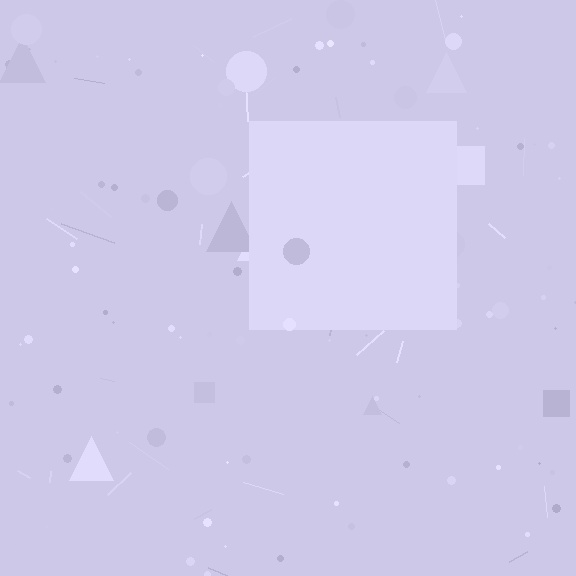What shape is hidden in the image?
A square is hidden in the image.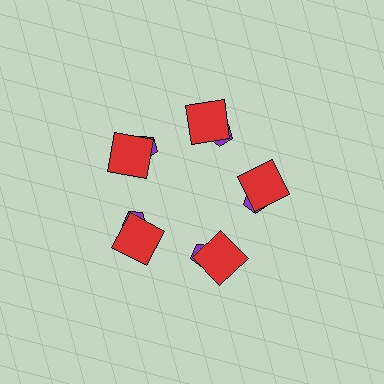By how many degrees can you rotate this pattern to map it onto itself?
The pattern maps onto itself every 72 degrees of rotation.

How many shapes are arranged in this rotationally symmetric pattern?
There are 10 shapes, arranged in 5 groups of 2.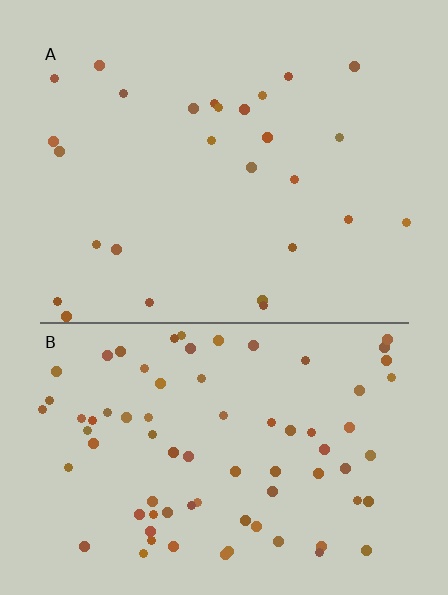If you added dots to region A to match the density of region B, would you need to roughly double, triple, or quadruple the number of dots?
Approximately triple.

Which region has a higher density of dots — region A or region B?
B (the bottom).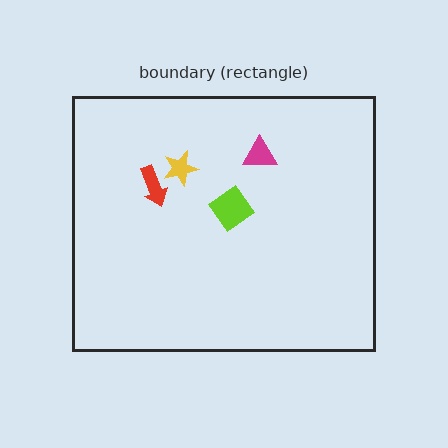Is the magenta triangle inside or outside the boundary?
Inside.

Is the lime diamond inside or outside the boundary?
Inside.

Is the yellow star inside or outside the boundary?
Inside.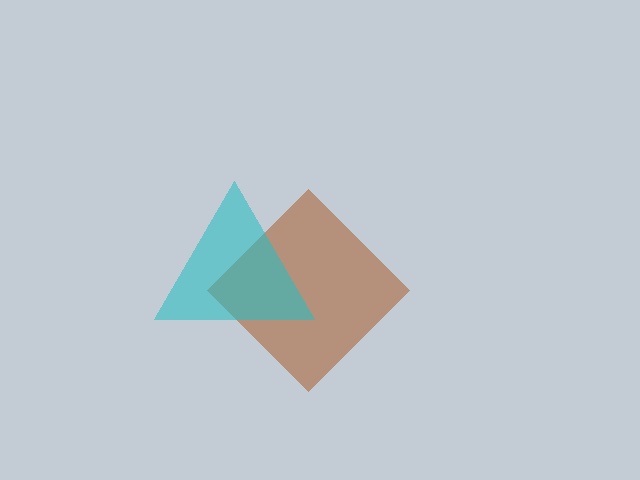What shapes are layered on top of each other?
The layered shapes are: a brown diamond, a cyan triangle.